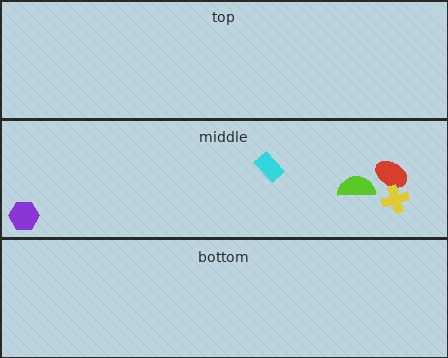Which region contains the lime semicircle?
The middle region.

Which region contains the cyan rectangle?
The middle region.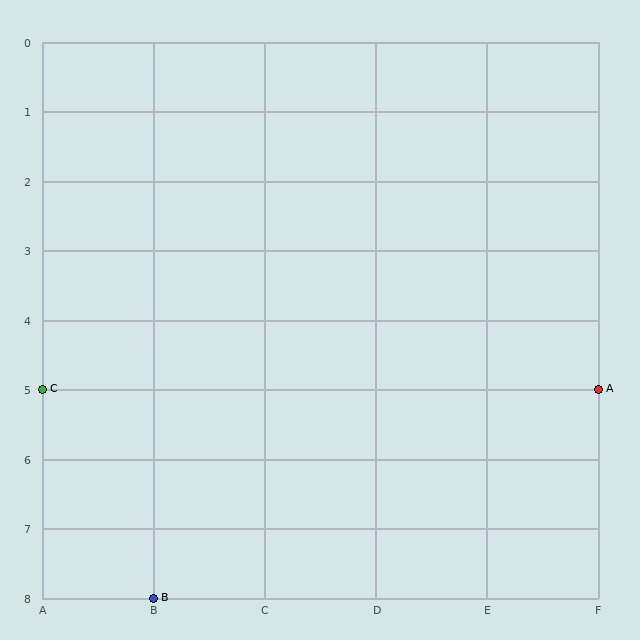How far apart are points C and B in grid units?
Points C and B are 1 column and 3 rows apart (about 3.2 grid units diagonally).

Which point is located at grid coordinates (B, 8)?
Point B is at (B, 8).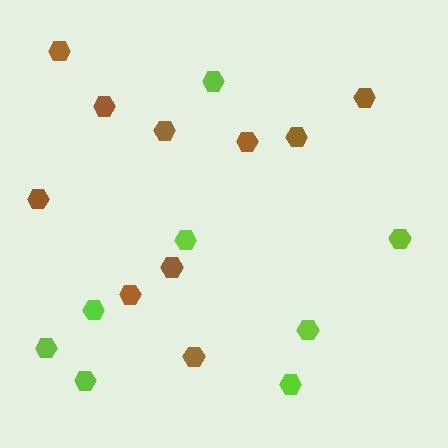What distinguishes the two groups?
There are 2 groups: one group of lime hexagons (8) and one group of brown hexagons (10).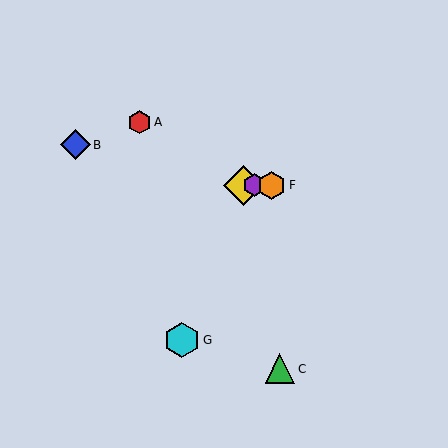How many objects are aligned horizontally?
3 objects (D, E, F) are aligned horizontally.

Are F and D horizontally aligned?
Yes, both are at y≈185.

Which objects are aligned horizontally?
Objects D, E, F are aligned horizontally.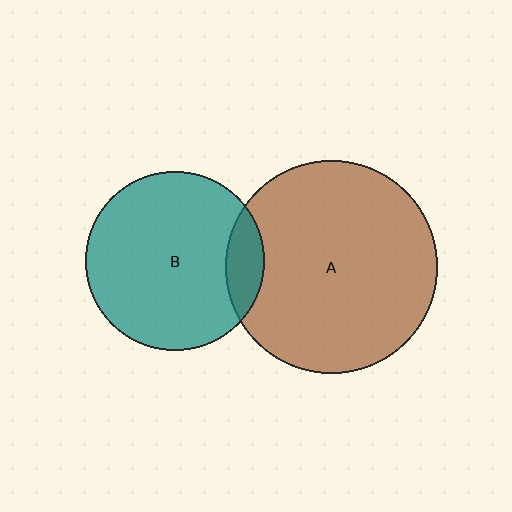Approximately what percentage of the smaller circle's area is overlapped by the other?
Approximately 10%.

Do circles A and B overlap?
Yes.